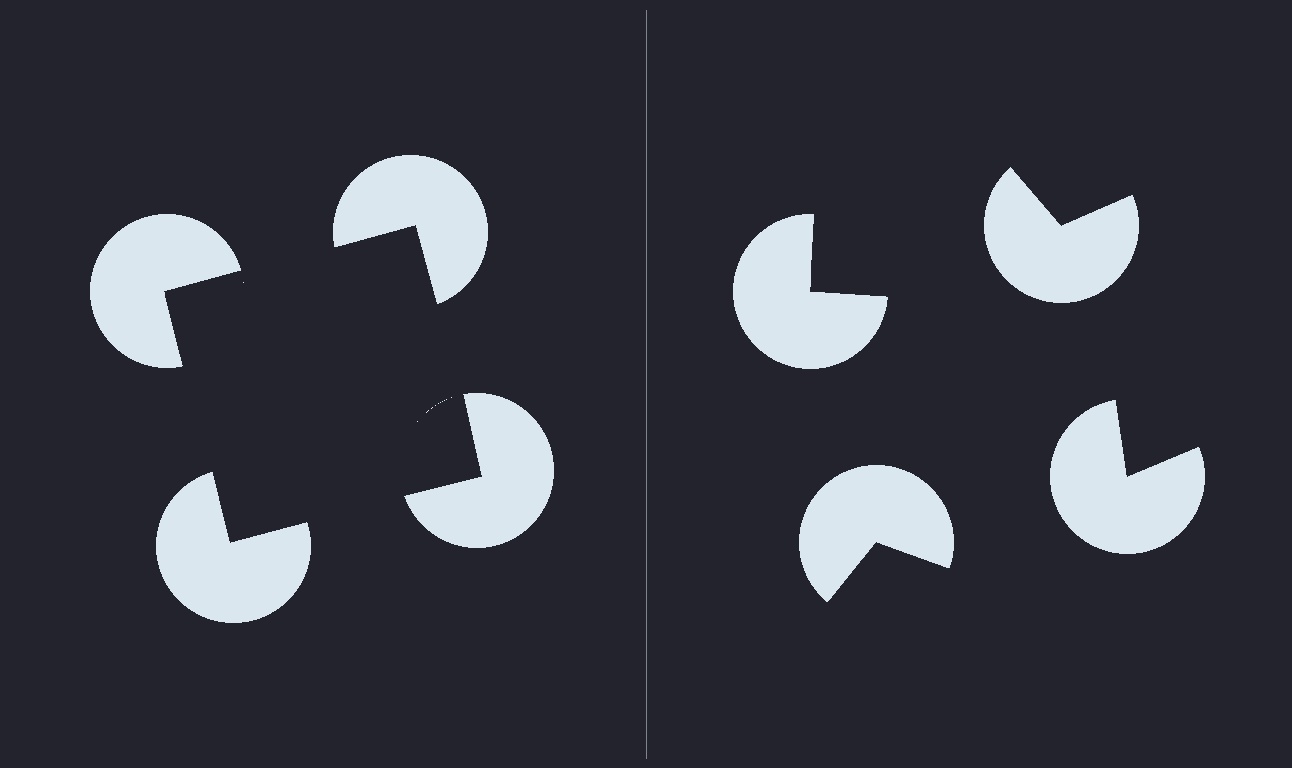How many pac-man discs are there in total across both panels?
8 — 4 on each side.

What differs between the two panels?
The pac-man discs are positioned identically on both sides; only the wedge orientations differ. On the left they align to a square; on the right they are misaligned.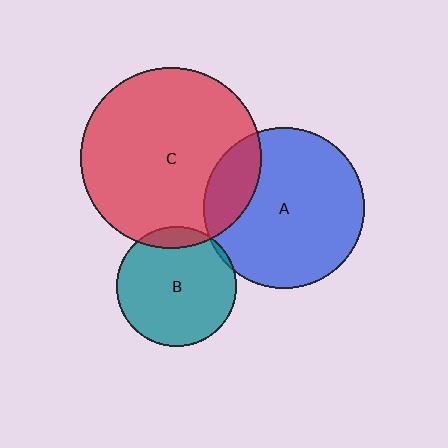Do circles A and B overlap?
Yes.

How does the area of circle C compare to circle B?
Approximately 2.3 times.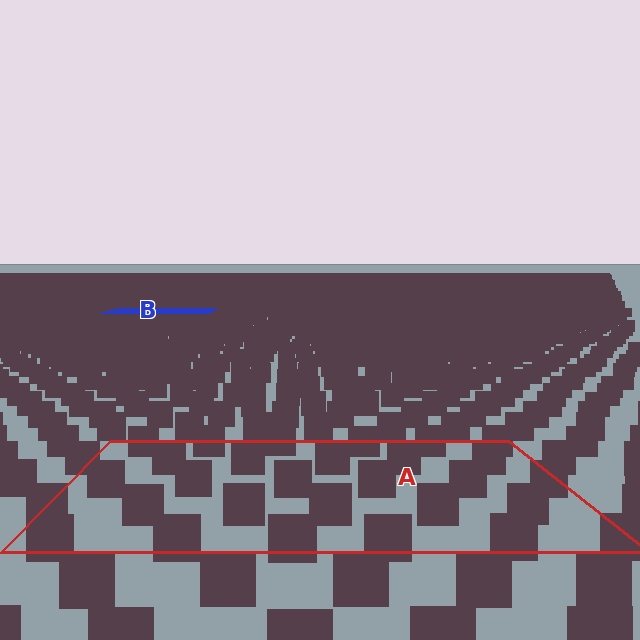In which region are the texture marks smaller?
The texture marks are smaller in region B, because it is farther away.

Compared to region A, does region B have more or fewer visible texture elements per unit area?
Region B has more texture elements per unit area — they are packed more densely because it is farther away.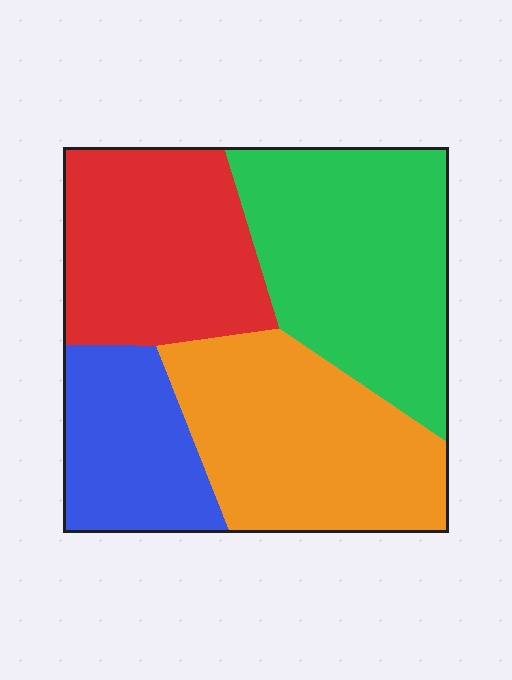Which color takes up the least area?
Blue, at roughly 15%.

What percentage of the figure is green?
Green takes up about one third (1/3) of the figure.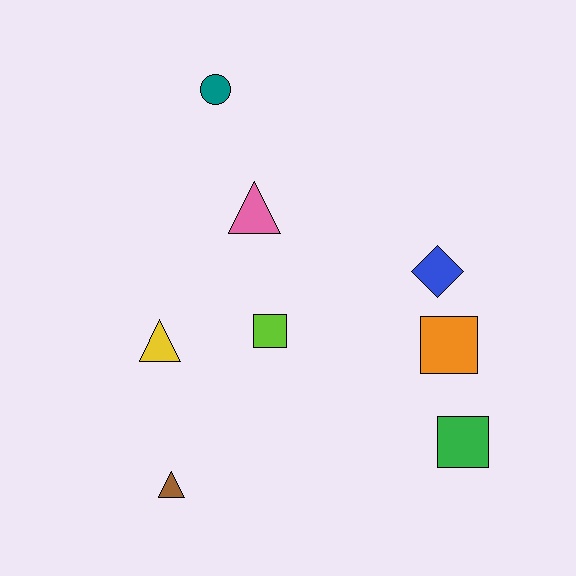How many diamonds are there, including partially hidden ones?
There is 1 diamond.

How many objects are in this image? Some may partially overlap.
There are 8 objects.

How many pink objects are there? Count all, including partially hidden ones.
There is 1 pink object.